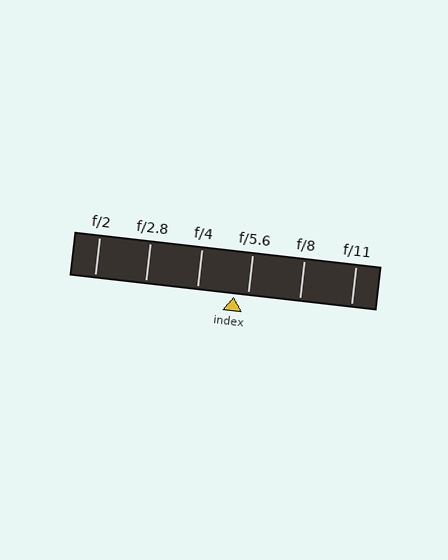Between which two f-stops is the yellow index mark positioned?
The index mark is between f/4 and f/5.6.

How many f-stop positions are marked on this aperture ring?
There are 6 f-stop positions marked.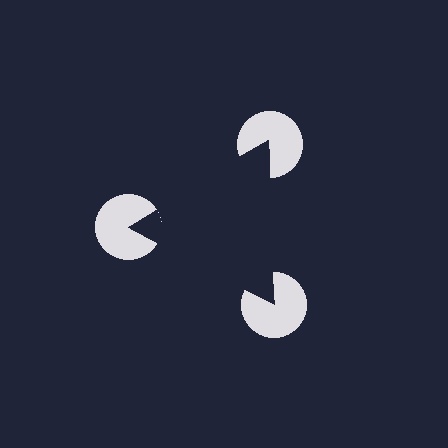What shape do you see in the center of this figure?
An illusory triangle — its edges are inferred from the aligned wedge cuts in the pac-man discs, not physically drawn.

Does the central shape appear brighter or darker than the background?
It typically appears slightly darker than the background, even though no actual brightness change is drawn.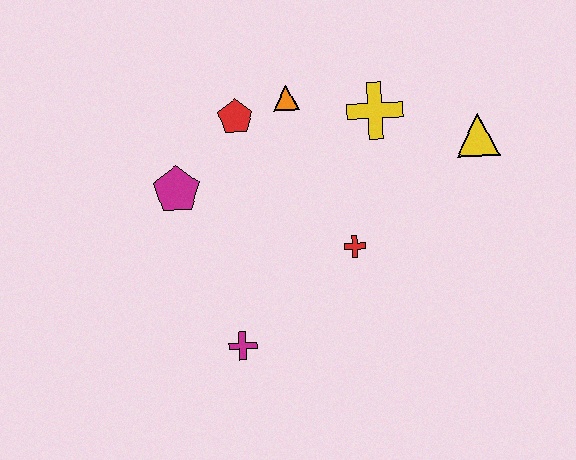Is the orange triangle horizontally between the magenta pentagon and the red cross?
Yes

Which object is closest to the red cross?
The yellow cross is closest to the red cross.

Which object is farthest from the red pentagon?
The yellow triangle is farthest from the red pentagon.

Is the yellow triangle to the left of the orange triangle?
No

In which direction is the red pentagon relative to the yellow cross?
The red pentagon is to the left of the yellow cross.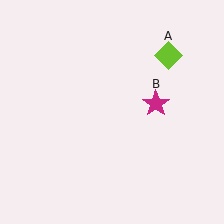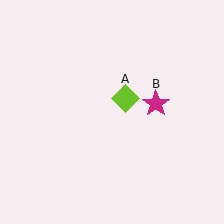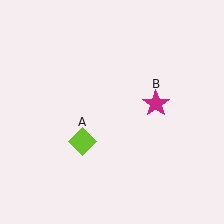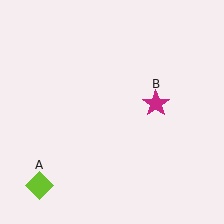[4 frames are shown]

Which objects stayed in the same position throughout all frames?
Magenta star (object B) remained stationary.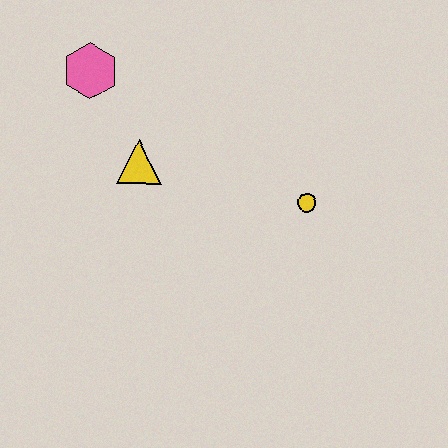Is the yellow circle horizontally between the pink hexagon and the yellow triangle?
No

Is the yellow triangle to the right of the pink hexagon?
Yes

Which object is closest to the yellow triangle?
The pink hexagon is closest to the yellow triangle.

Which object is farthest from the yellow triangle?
The yellow circle is farthest from the yellow triangle.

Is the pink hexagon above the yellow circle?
Yes